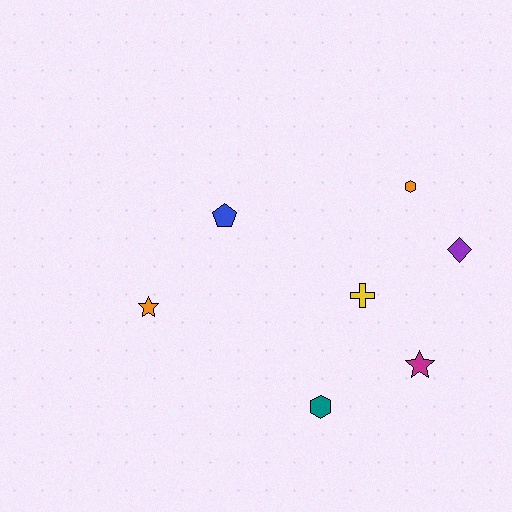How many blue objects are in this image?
There is 1 blue object.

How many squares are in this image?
There are no squares.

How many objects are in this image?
There are 7 objects.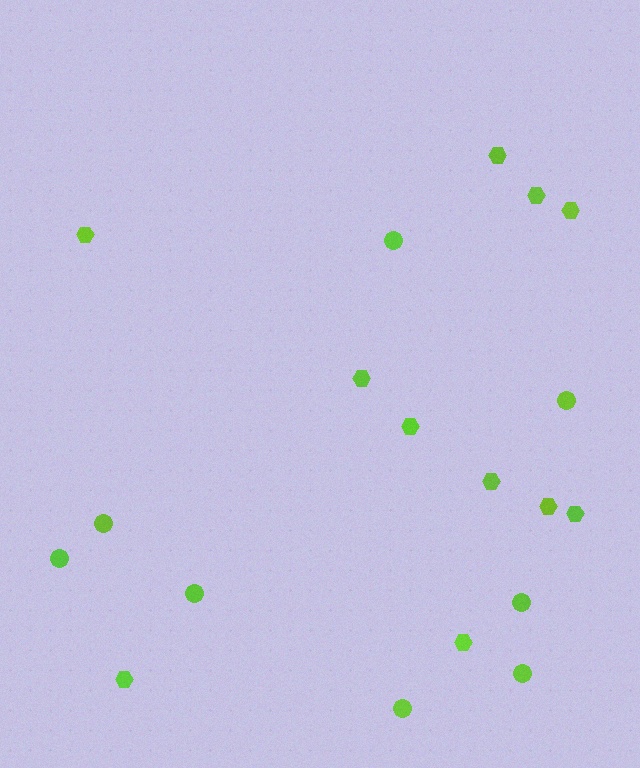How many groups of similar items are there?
There are 2 groups: one group of circles (8) and one group of hexagons (11).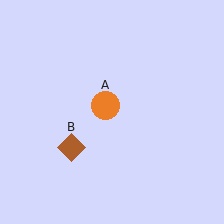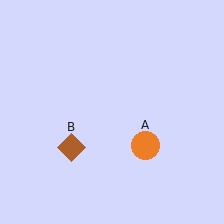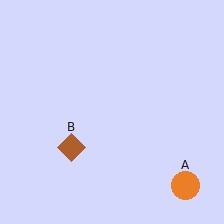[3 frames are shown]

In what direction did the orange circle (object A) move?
The orange circle (object A) moved down and to the right.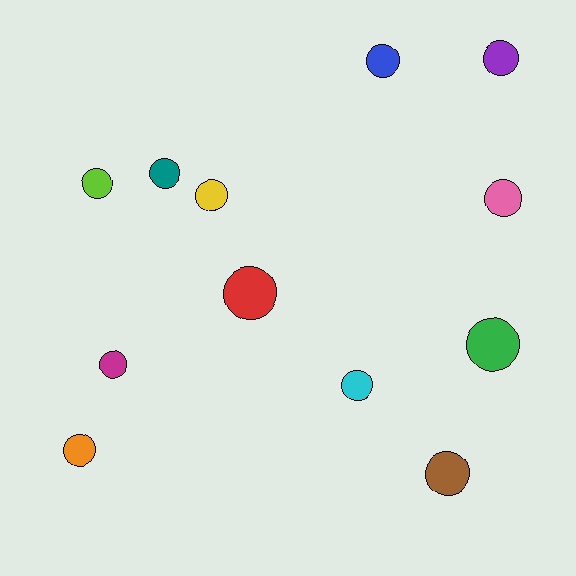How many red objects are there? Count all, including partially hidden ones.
There is 1 red object.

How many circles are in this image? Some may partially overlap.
There are 12 circles.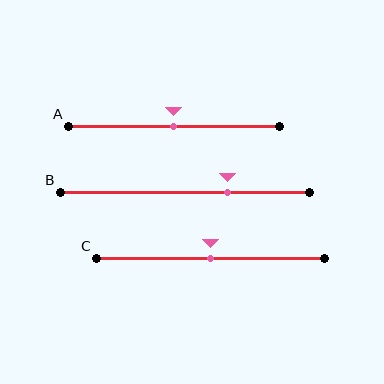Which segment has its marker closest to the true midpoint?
Segment A has its marker closest to the true midpoint.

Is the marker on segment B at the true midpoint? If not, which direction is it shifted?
No, the marker on segment B is shifted to the right by about 17% of the segment length.